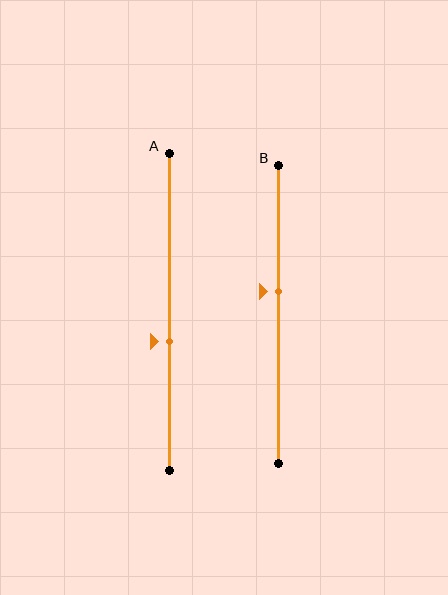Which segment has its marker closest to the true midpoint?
Segment B has its marker closest to the true midpoint.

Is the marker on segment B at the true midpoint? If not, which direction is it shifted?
No, the marker on segment B is shifted upward by about 8% of the segment length.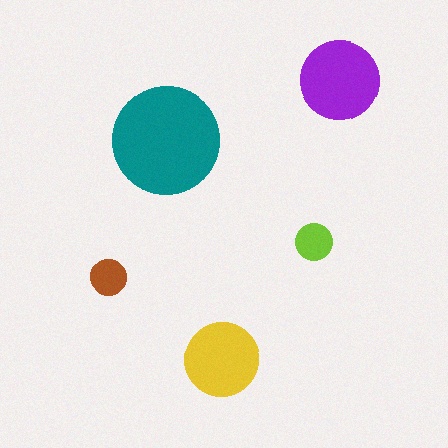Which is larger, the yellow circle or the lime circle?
The yellow one.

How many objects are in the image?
There are 5 objects in the image.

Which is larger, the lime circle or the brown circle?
The lime one.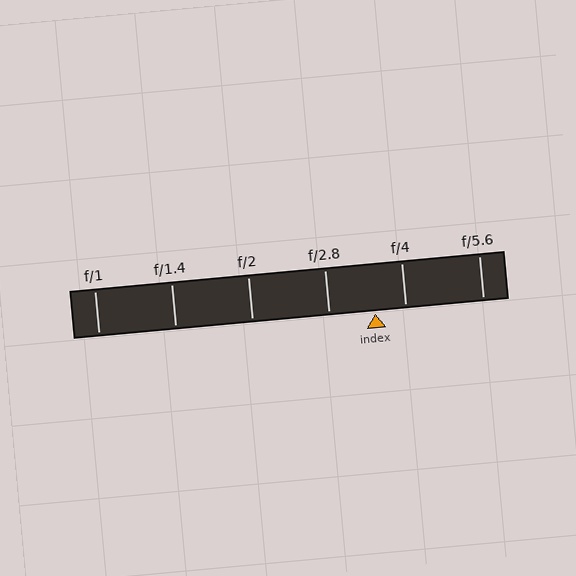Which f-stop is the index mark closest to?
The index mark is closest to f/4.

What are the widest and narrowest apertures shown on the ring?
The widest aperture shown is f/1 and the narrowest is f/5.6.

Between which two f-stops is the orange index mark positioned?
The index mark is between f/2.8 and f/4.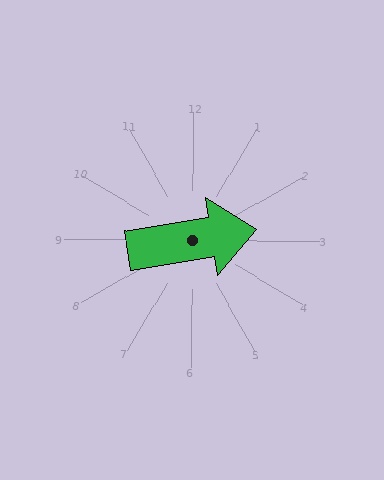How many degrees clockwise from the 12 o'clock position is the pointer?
Approximately 81 degrees.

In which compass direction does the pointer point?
East.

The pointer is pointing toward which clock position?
Roughly 3 o'clock.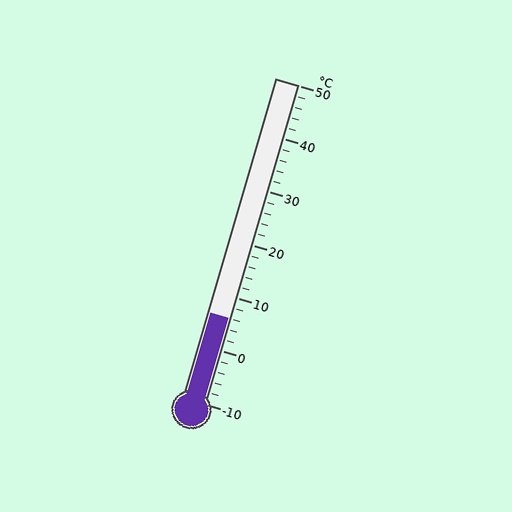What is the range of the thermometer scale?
The thermometer scale ranges from -10°C to 50°C.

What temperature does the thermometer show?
The thermometer shows approximately 6°C.